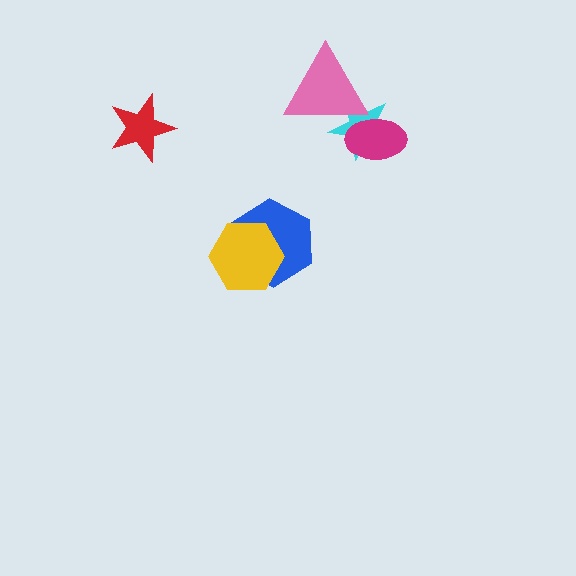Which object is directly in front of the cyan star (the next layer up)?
The pink triangle is directly in front of the cyan star.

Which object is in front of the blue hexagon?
The yellow hexagon is in front of the blue hexagon.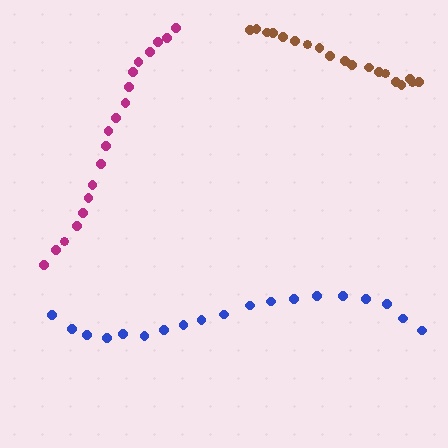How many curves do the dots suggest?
There are 3 distinct paths.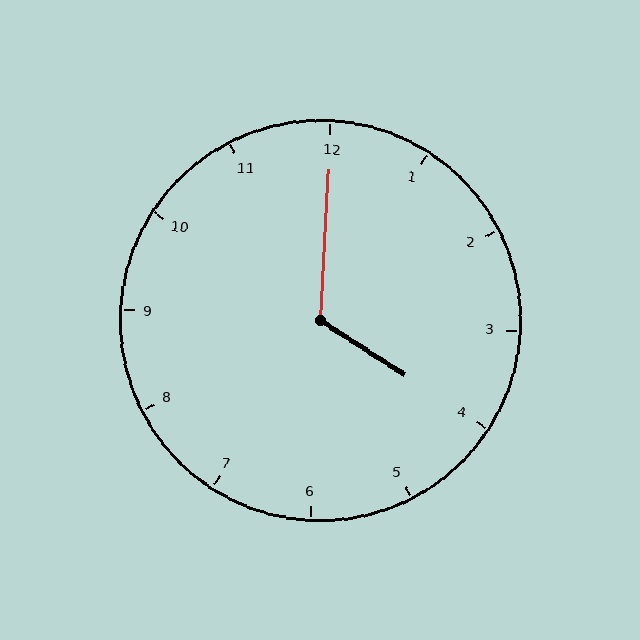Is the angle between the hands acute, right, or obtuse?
It is obtuse.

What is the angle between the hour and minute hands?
Approximately 120 degrees.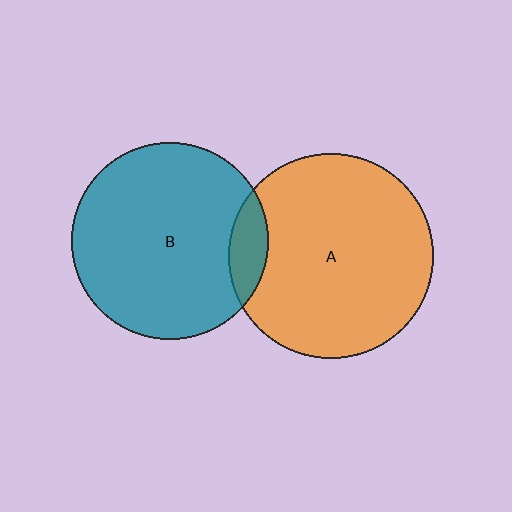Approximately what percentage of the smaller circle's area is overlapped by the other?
Approximately 10%.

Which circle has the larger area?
Circle A (orange).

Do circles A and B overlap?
Yes.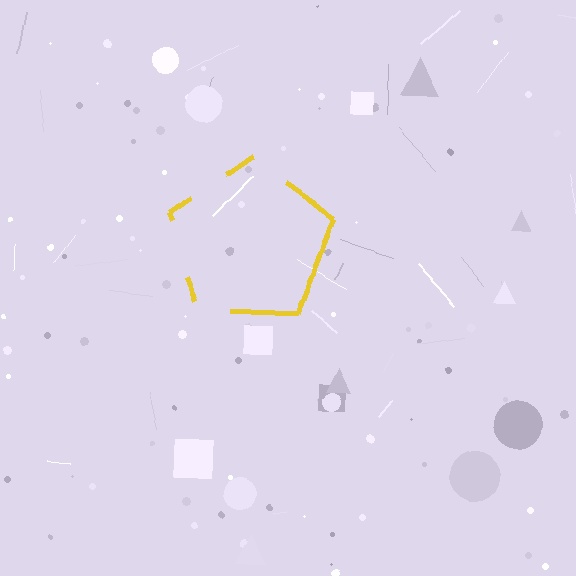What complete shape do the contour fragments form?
The contour fragments form a pentagon.